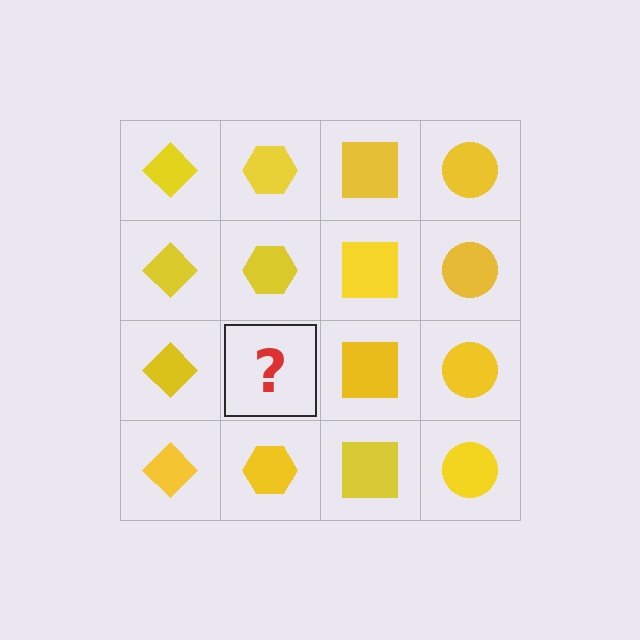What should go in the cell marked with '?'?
The missing cell should contain a yellow hexagon.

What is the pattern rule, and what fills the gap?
The rule is that each column has a consistent shape. The gap should be filled with a yellow hexagon.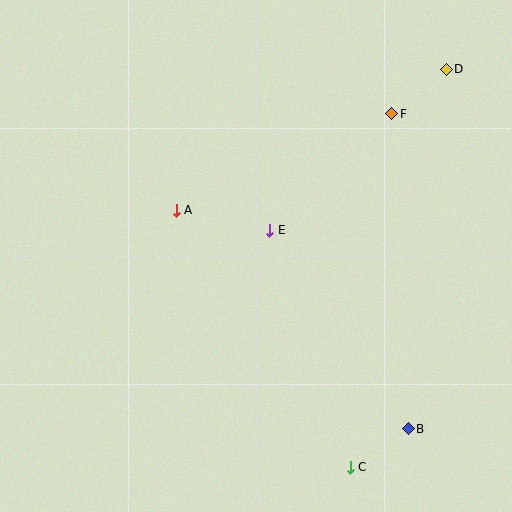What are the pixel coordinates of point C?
Point C is at (350, 467).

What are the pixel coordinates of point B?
Point B is at (408, 429).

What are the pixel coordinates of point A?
Point A is at (176, 210).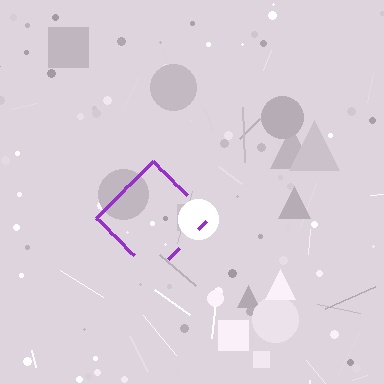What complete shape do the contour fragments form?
The contour fragments form a diamond.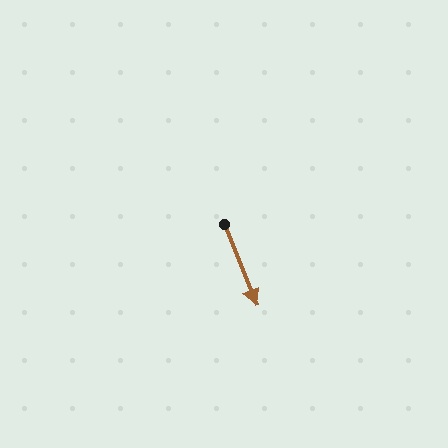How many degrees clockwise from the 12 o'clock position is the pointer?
Approximately 158 degrees.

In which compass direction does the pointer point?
South.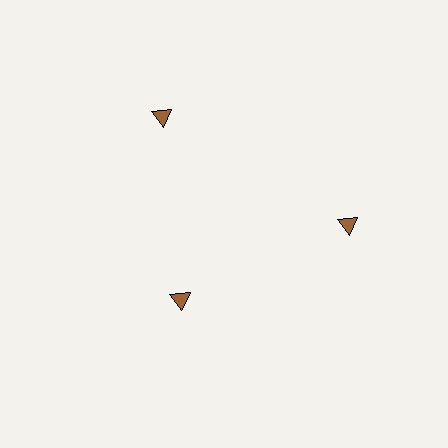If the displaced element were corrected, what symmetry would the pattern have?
It would have 3-fold rotational symmetry — the pattern would map onto itself every 120 degrees.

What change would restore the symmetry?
The symmetry would be restored by moving it outward, back onto the ring so that all 3 triangles sit at equal angles and equal distance from the center.